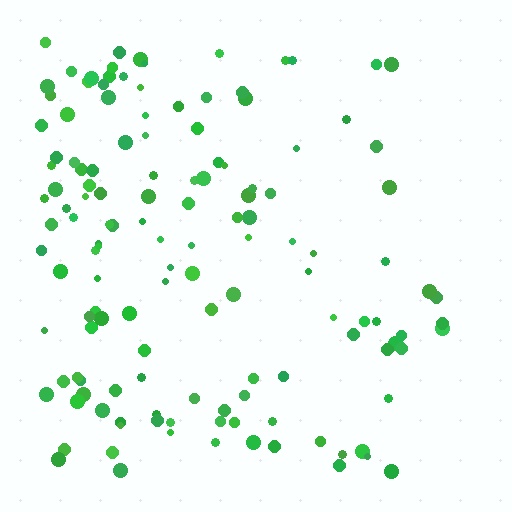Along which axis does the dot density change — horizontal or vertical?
Horizontal.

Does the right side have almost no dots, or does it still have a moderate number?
Still a moderate number, just noticeably fewer than the left.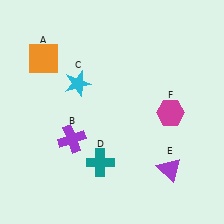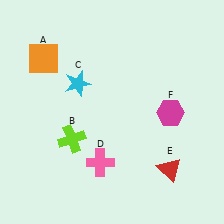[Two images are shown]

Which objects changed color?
B changed from purple to lime. D changed from teal to pink. E changed from purple to red.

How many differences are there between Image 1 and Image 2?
There are 3 differences between the two images.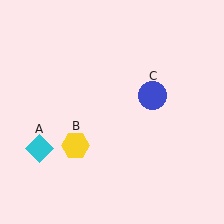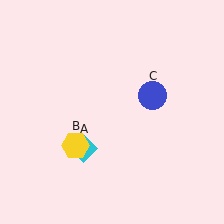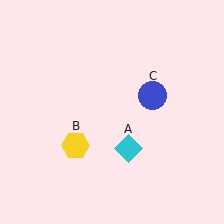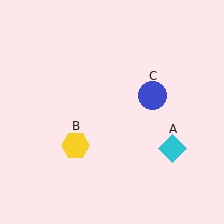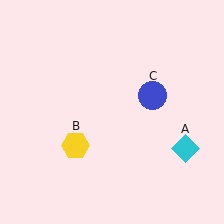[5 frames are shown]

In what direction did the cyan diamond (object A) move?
The cyan diamond (object A) moved right.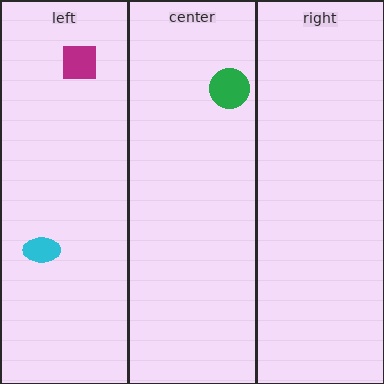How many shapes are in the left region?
2.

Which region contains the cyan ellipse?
The left region.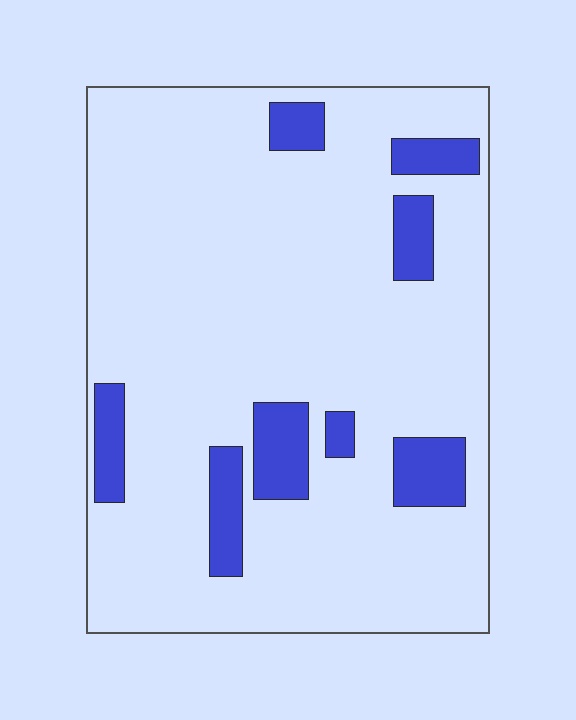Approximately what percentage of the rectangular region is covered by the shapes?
Approximately 15%.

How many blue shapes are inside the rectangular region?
8.